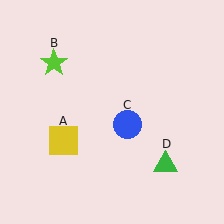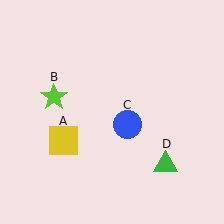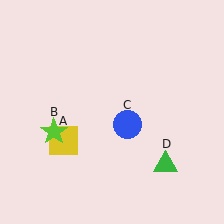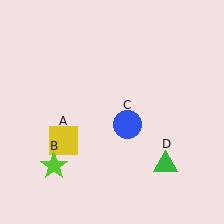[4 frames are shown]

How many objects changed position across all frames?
1 object changed position: lime star (object B).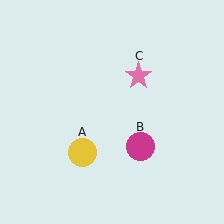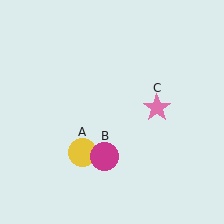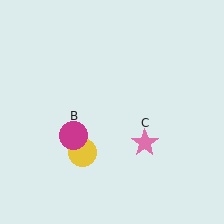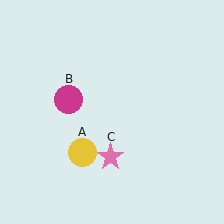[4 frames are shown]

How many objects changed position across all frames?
2 objects changed position: magenta circle (object B), pink star (object C).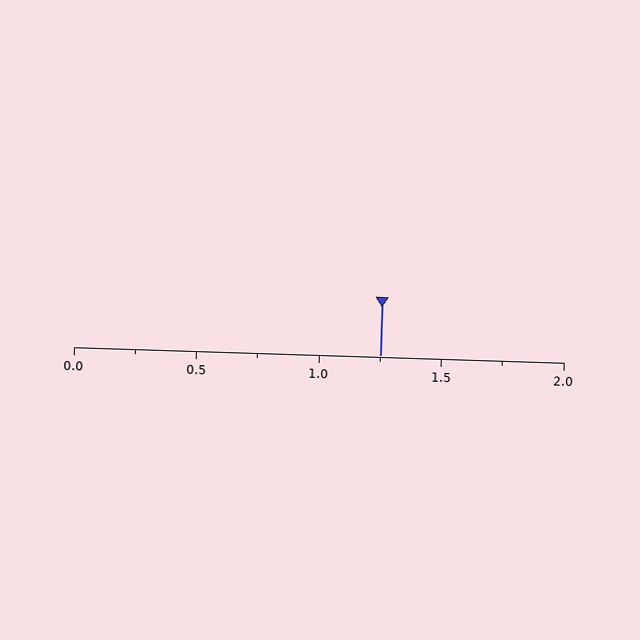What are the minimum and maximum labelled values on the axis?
The axis runs from 0.0 to 2.0.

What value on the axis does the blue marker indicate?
The marker indicates approximately 1.25.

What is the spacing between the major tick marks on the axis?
The major ticks are spaced 0.5 apart.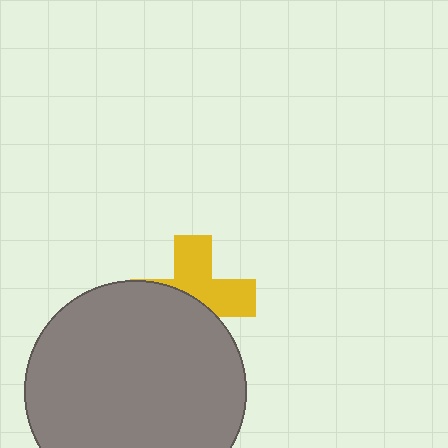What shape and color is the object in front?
The object in front is a gray circle.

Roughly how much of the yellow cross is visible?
About half of it is visible (roughly 50%).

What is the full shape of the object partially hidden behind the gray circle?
The partially hidden object is a yellow cross.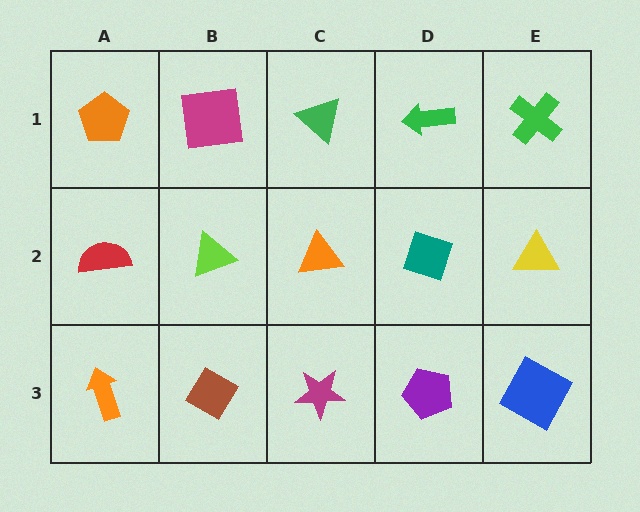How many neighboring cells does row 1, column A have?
2.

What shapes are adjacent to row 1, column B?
A lime triangle (row 2, column B), an orange pentagon (row 1, column A), a green triangle (row 1, column C).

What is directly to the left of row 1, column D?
A green triangle.